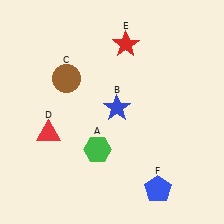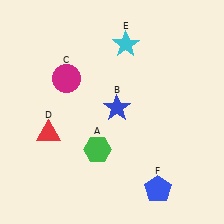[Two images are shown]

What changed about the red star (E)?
In Image 1, E is red. In Image 2, it changed to cyan.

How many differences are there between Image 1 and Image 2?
There are 2 differences between the two images.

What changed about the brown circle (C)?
In Image 1, C is brown. In Image 2, it changed to magenta.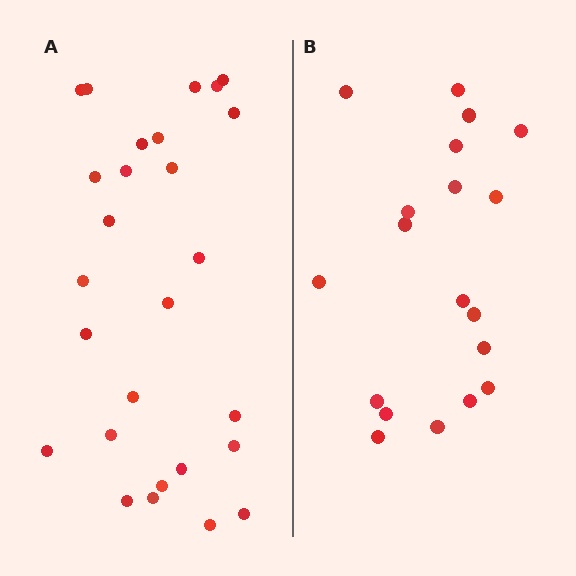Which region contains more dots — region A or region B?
Region A (the left region) has more dots.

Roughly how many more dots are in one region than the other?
Region A has roughly 8 or so more dots than region B.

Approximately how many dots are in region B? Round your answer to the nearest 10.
About 20 dots. (The exact count is 19, which rounds to 20.)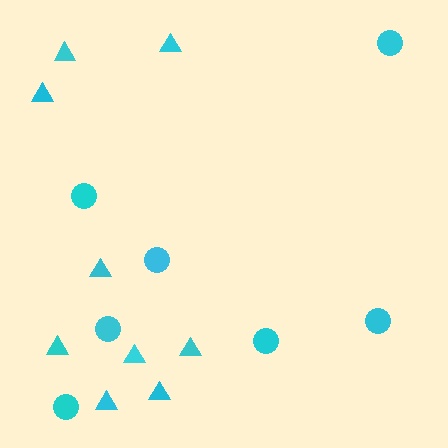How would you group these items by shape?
There are 2 groups: one group of circles (7) and one group of triangles (9).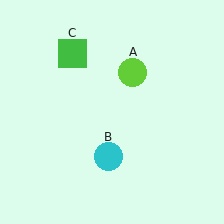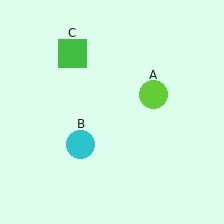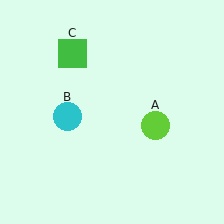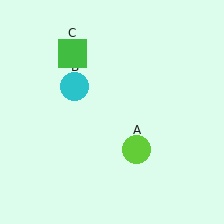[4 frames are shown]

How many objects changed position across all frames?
2 objects changed position: lime circle (object A), cyan circle (object B).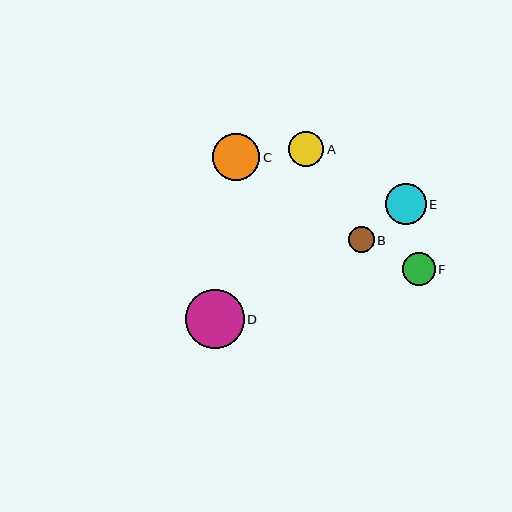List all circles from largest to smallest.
From largest to smallest: D, C, E, A, F, B.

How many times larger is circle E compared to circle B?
Circle E is approximately 1.5 times the size of circle B.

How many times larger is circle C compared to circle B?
Circle C is approximately 1.8 times the size of circle B.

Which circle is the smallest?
Circle B is the smallest with a size of approximately 26 pixels.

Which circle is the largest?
Circle D is the largest with a size of approximately 59 pixels.